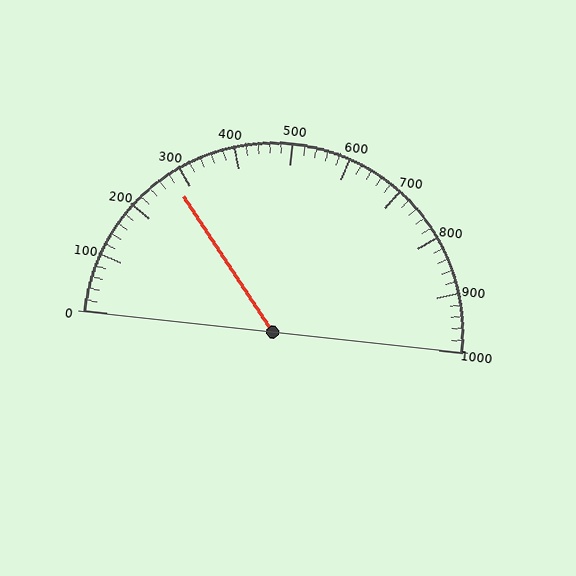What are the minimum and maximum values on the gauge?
The gauge ranges from 0 to 1000.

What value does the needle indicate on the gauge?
The needle indicates approximately 280.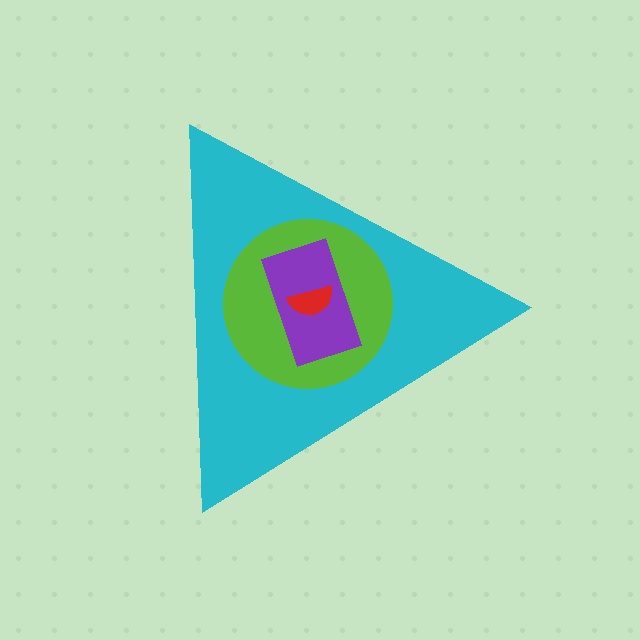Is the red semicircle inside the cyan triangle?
Yes.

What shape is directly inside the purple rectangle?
The red semicircle.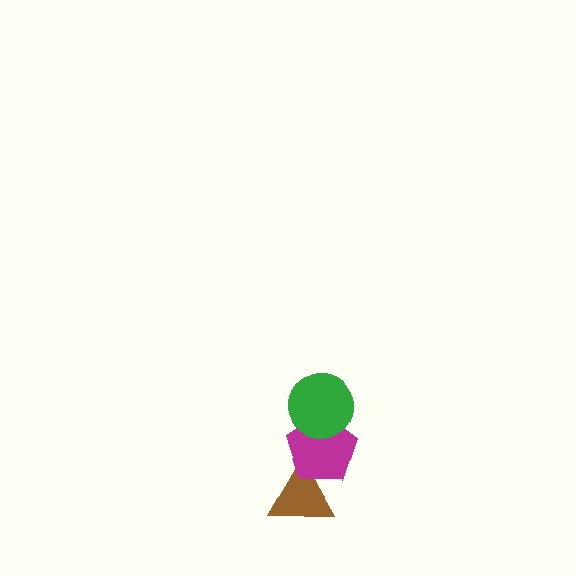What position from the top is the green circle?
The green circle is 1st from the top.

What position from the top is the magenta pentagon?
The magenta pentagon is 2nd from the top.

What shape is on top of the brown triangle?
The magenta pentagon is on top of the brown triangle.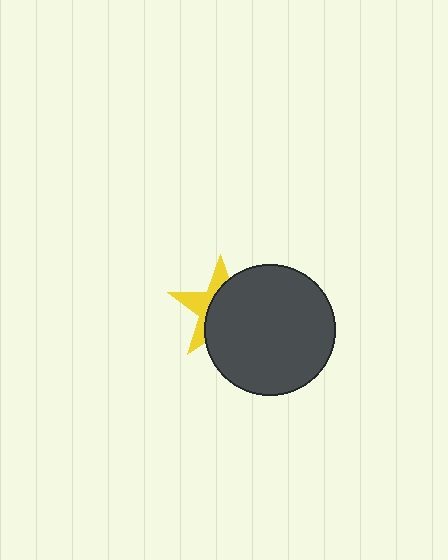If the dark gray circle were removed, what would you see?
You would see the complete yellow star.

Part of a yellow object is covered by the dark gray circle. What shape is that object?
It is a star.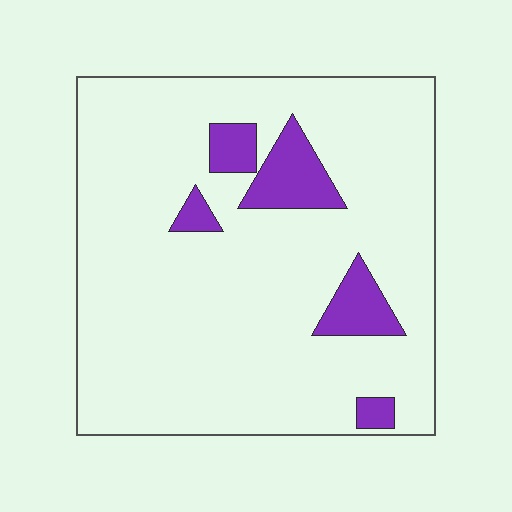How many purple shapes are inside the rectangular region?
5.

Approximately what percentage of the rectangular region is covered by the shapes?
Approximately 10%.